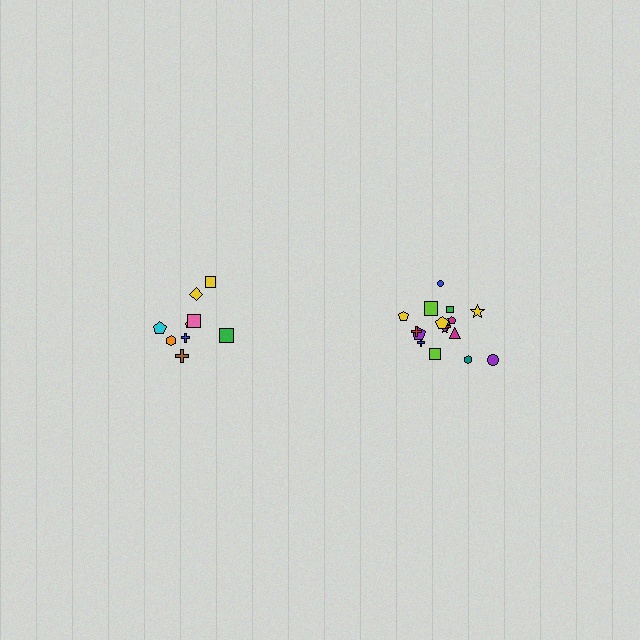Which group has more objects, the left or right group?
The right group.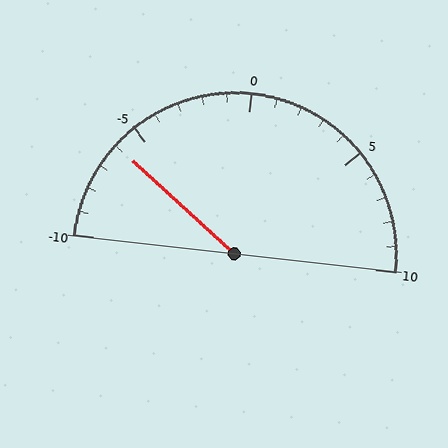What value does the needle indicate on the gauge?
The needle indicates approximately -6.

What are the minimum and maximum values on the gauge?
The gauge ranges from -10 to 10.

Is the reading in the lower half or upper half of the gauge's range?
The reading is in the lower half of the range (-10 to 10).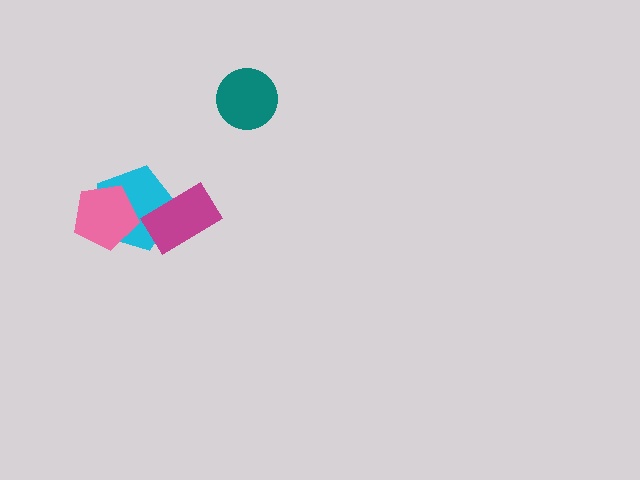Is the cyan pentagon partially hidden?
Yes, it is partially covered by another shape.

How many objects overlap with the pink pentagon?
1 object overlaps with the pink pentagon.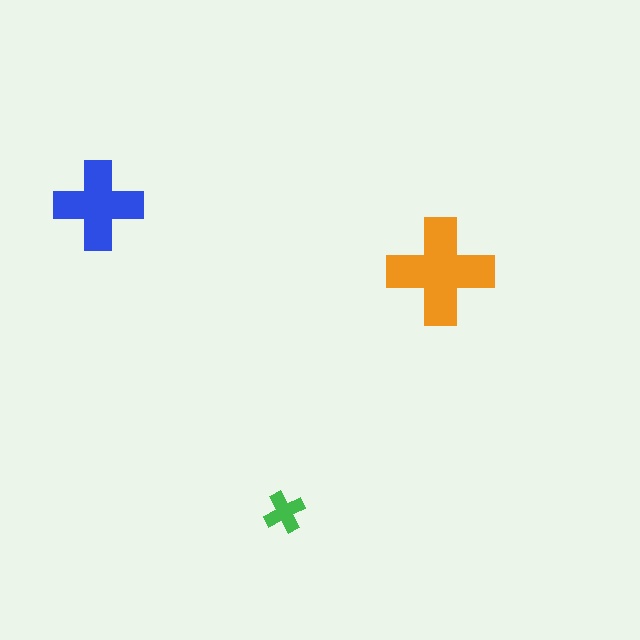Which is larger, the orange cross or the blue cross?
The orange one.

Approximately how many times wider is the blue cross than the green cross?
About 2 times wider.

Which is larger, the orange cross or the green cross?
The orange one.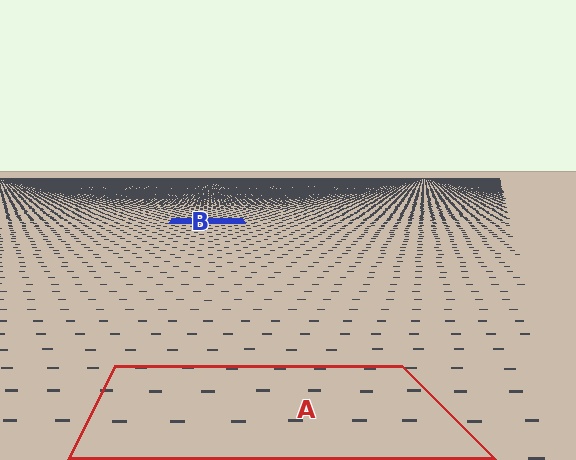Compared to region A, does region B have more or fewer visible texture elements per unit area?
Region B has more texture elements per unit area — they are packed more densely because it is farther away.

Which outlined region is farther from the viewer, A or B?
Region B is farther from the viewer — the texture elements inside it appear smaller and more densely packed.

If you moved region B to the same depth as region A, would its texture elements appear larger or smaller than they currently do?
They would appear larger. At a closer depth, the same texture elements are projected at a bigger on-screen size.